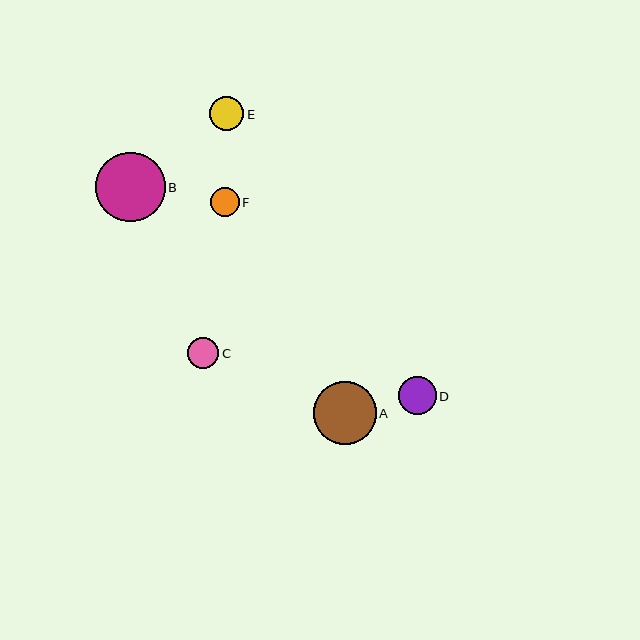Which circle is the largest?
Circle B is the largest with a size of approximately 69 pixels.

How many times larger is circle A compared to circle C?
Circle A is approximately 2.0 times the size of circle C.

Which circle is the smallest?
Circle F is the smallest with a size of approximately 29 pixels.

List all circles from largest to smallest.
From largest to smallest: B, A, D, E, C, F.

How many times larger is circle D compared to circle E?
Circle D is approximately 1.1 times the size of circle E.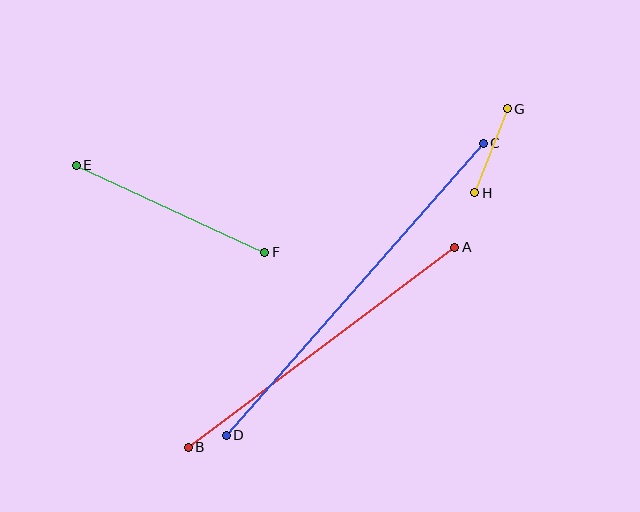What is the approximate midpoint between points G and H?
The midpoint is at approximately (491, 151) pixels.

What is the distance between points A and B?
The distance is approximately 333 pixels.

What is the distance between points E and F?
The distance is approximately 207 pixels.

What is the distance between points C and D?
The distance is approximately 389 pixels.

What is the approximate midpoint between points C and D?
The midpoint is at approximately (355, 289) pixels.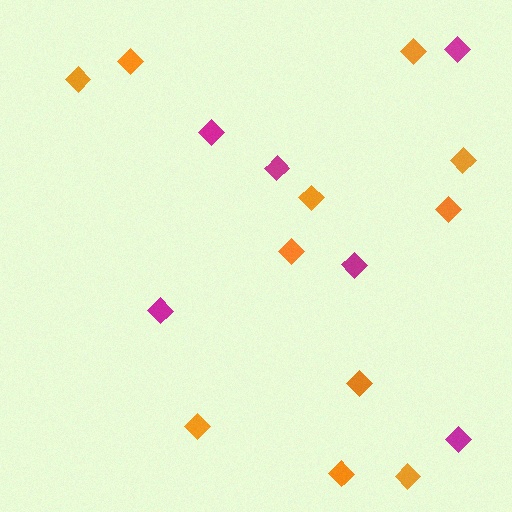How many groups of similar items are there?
There are 2 groups: one group of magenta diamonds (6) and one group of orange diamonds (11).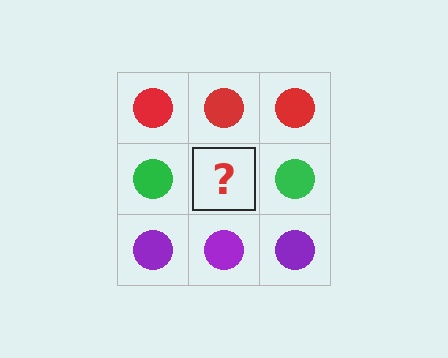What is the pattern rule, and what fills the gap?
The rule is that each row has a consistent color. The gap should be filled with a green circle.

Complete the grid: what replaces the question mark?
The question mark should be replaced with a green circle.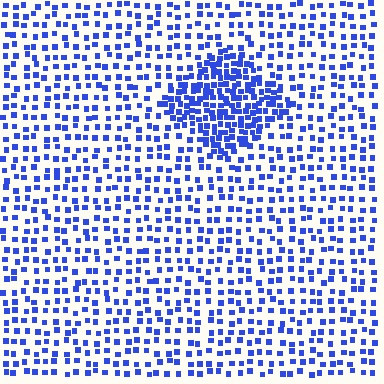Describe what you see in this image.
The image contains small blue elements arranged at two different densities. A diamond-shaped region is visible where the elements are more densely packed than the surrounding area.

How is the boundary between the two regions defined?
The boundary is defined by a change in element density (approximately 2.3x ratio). All elements are the same color, size, and shape.